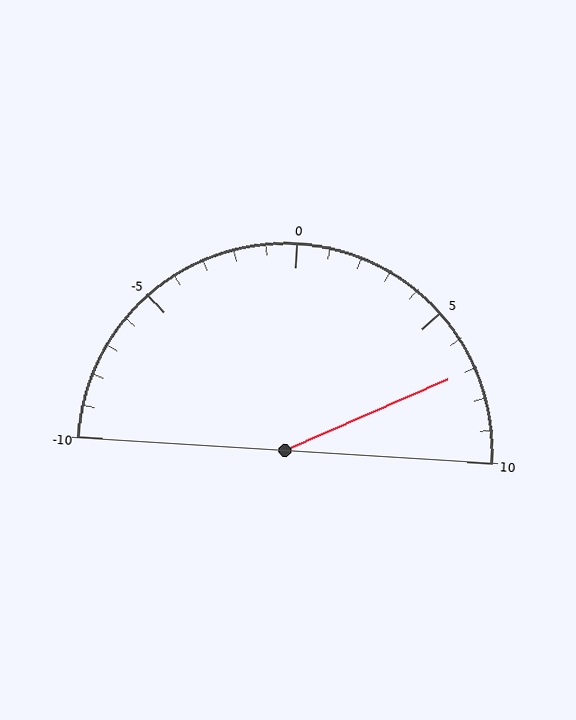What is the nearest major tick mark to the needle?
The nearest major tick mark is 5.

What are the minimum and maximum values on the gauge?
The gauge ranges from -10 to 10.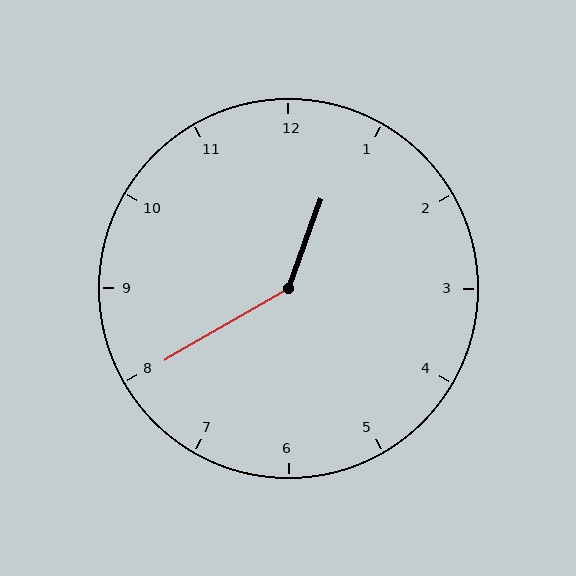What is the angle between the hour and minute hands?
Approximately 140 degrees.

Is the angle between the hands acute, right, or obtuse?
It is obtuse.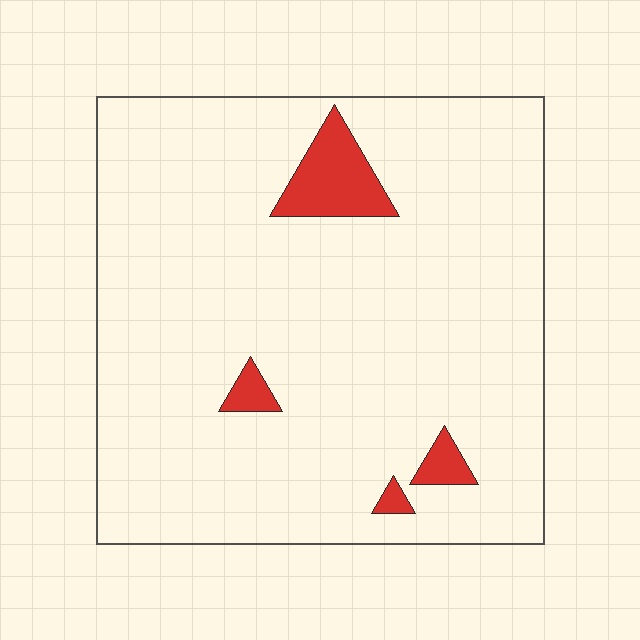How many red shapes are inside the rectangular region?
4.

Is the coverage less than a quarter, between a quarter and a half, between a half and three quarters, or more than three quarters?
Less than a quarter.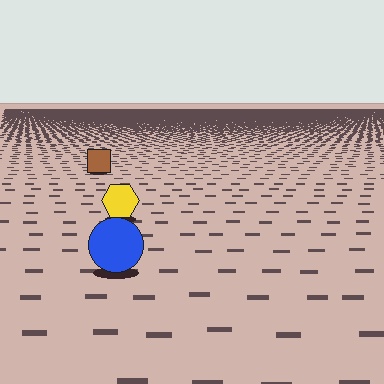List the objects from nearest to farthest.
From nearest to farthest: the blue circle, the yellow hexagon, the brown square.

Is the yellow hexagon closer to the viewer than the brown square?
Yes. The yellow hexagon is closer — you can tell from the texture gradient: the ground texture is coarser near it.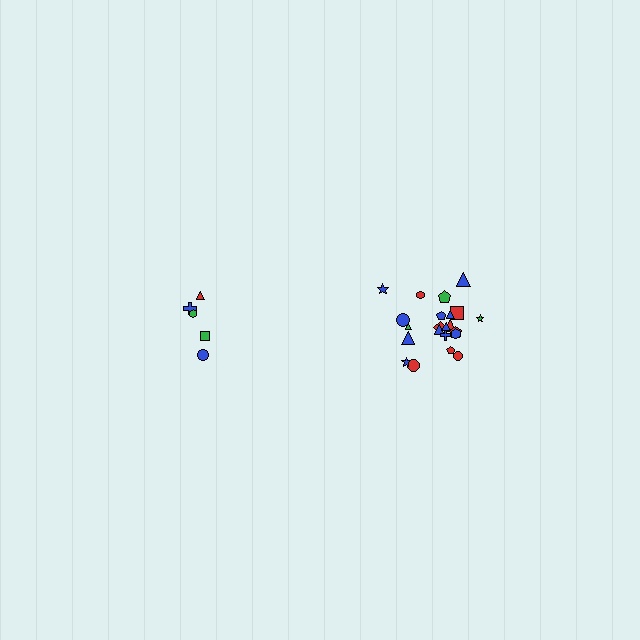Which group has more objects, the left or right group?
The right group.